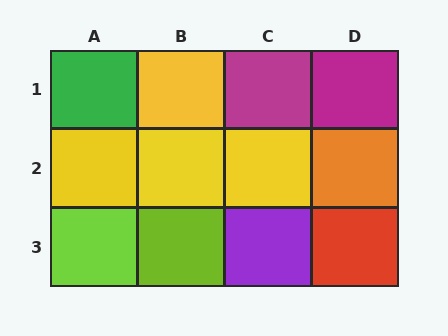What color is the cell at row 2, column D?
Orange.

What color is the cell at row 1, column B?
Yellow.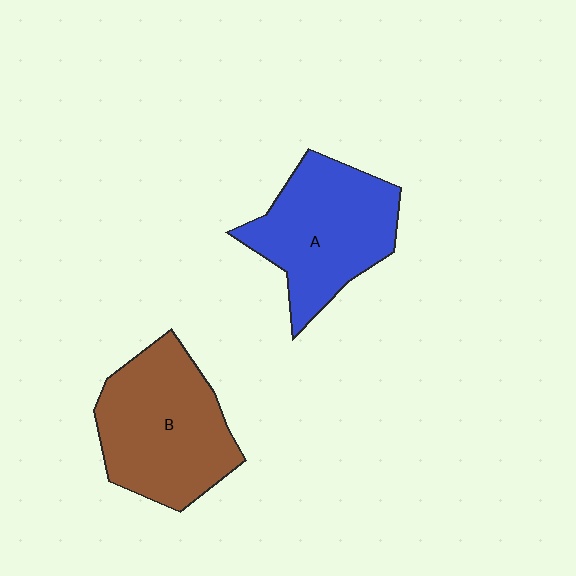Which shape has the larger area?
Shape B (brown).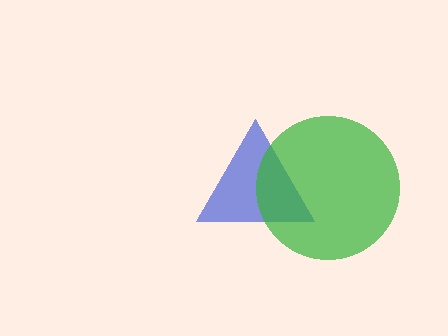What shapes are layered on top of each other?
The layered shapes are: a blue triangle, a green circle.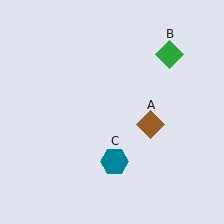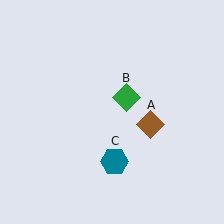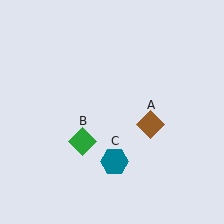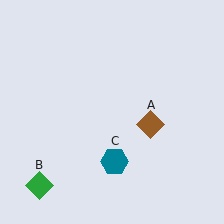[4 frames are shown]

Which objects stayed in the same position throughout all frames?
Brown diamond (object A) and teal hexagon (object C) remained stationary.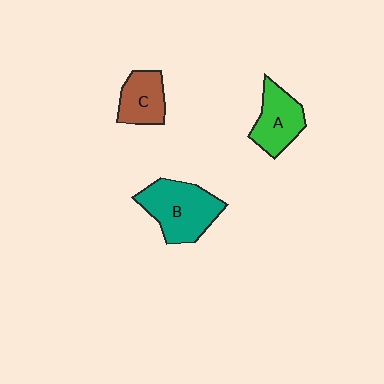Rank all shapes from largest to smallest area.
From largest to smallest: B (teal), A (green), C (brown).